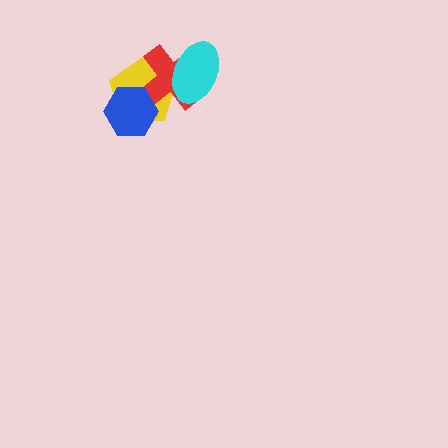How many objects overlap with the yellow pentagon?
3 objects overlap with the yellow pentagon.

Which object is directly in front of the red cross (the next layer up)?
The blue hexagon is directly in front of the red cross.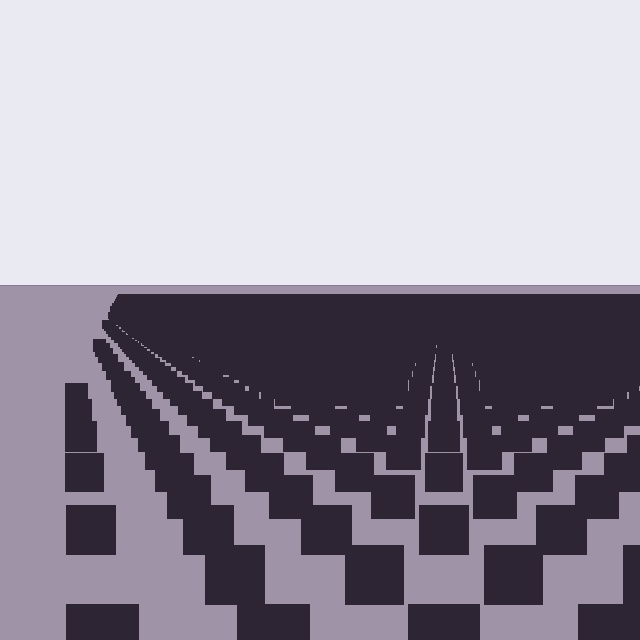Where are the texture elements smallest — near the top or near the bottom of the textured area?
Near the top.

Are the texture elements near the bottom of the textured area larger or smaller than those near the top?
Larger. Near the bottom, elements are closer to the viewer and appear at a bigger on-screen size.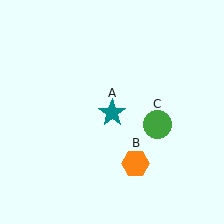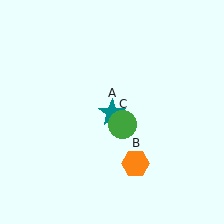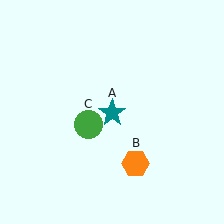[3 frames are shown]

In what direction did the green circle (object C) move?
The green circle (object C) moved left.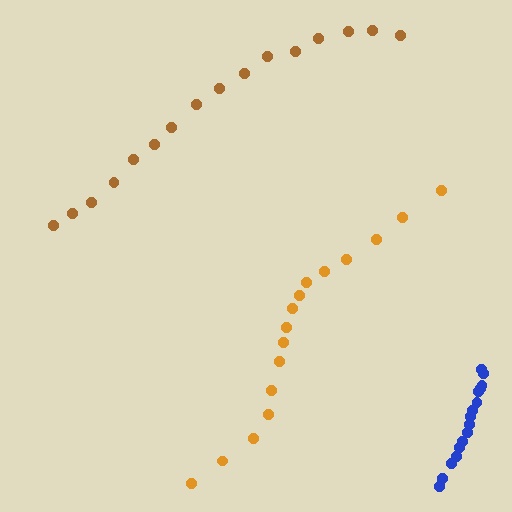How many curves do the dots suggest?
There are 3 distinct paths.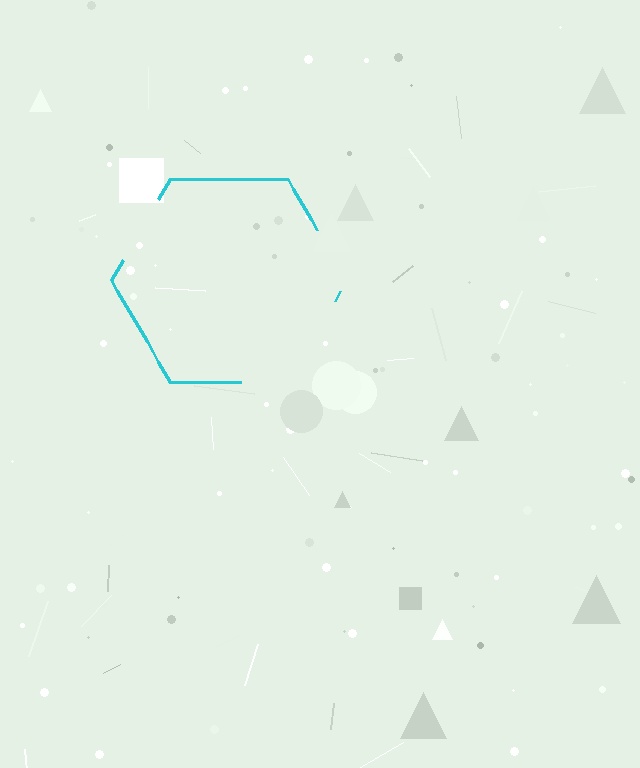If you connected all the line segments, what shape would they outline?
They would outline a hexagon.